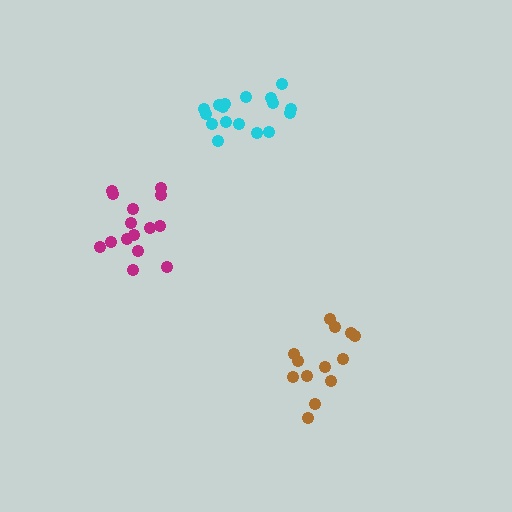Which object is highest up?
The cyan cluster is topmost.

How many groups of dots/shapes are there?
There are 3 groups.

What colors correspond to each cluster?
The clusters are colored: cyan, brown, magenta.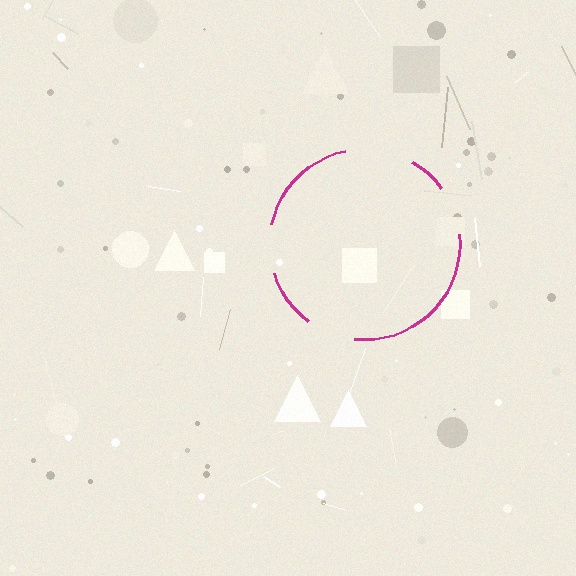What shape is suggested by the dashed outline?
The dashed outline suggests a circle.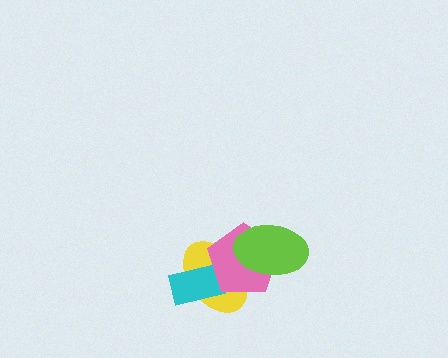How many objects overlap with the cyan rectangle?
2 objects overlap with the cyan rectangle.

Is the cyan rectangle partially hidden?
Yes, it is partially covered by another shape.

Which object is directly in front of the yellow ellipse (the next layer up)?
The cyan rectangle is directly in front of the yellow ellipse.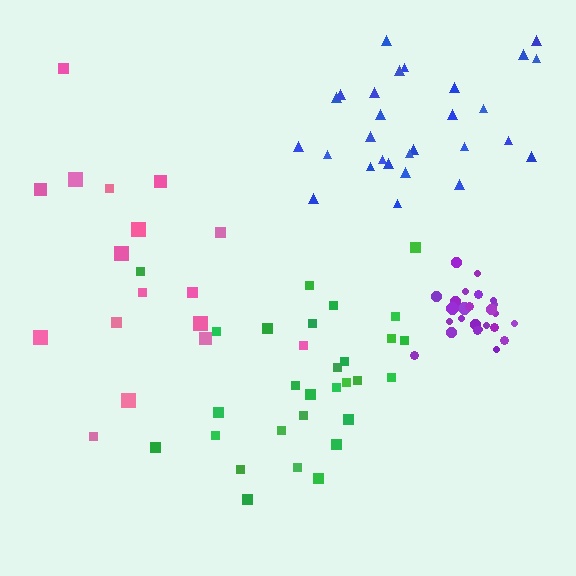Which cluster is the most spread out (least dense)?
Pink.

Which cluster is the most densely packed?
Purple.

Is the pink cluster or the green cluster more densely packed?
Green.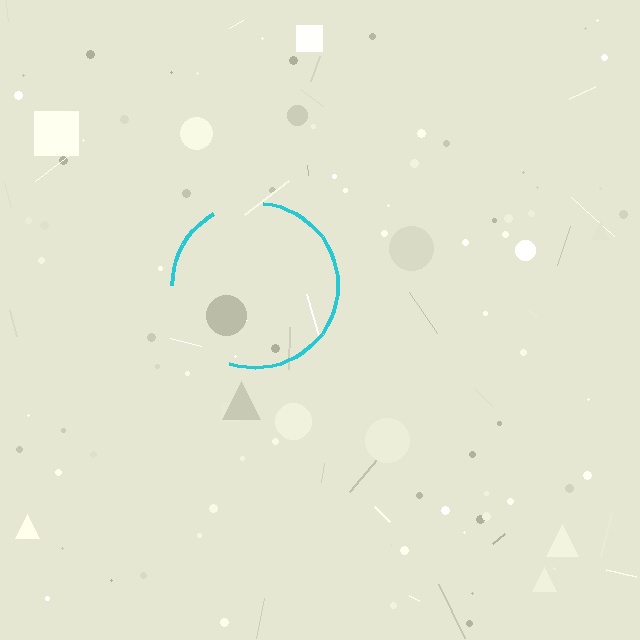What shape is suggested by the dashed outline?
The dashed outline suggests a circle.